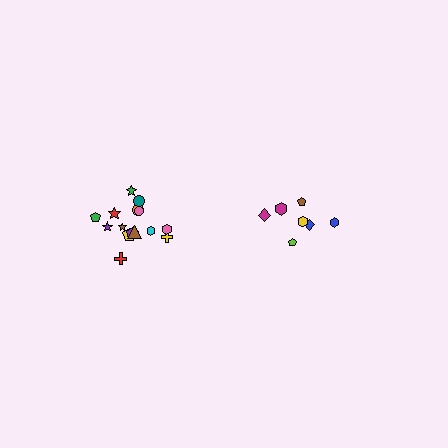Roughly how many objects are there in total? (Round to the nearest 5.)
Roughly 20 objects in total.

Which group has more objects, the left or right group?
The left group.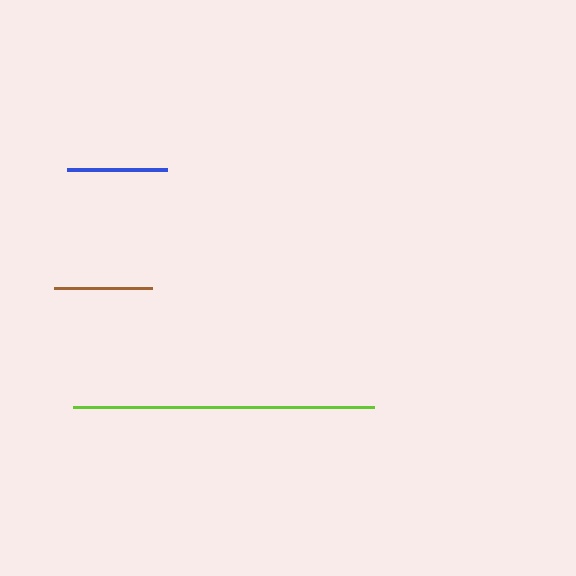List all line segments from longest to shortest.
From longest to shortest: lime, blue, brown.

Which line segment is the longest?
The lime line is the longest at approximately 300 pixels.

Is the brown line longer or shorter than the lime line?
The lime line is longer than the brown line.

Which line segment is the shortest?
The brown line is the shortest at approximately 98 pixels.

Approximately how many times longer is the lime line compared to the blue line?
The lime line is approximately 3.0 times the length of the blue line.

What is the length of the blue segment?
The blue segment is approximately 100 pixels long.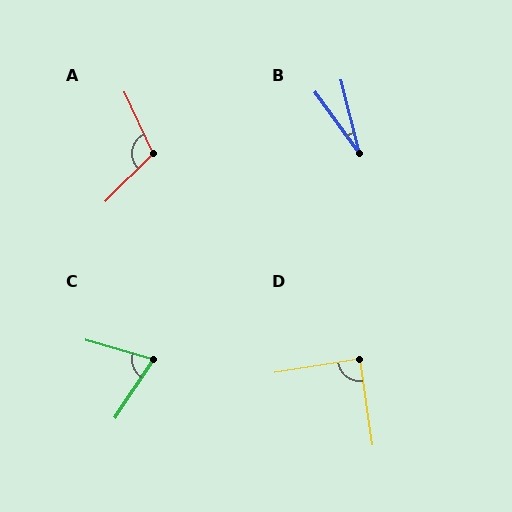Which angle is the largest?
A, at approximately 110 degrees.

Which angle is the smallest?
B, at approximately 22 degrees.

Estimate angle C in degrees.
Approximately 72 degrees.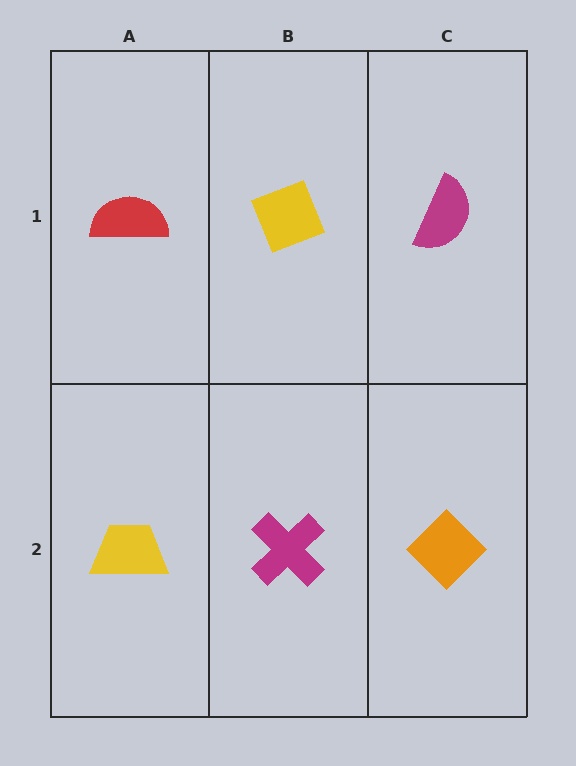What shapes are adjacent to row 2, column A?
A red semicircle (row 1, column A), a magenta cross (row 2, column B).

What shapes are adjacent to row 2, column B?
A yellow diamond (row 1, column B), a yellow trapezoid (row 2, column A), an orange diamond (row 2, column C).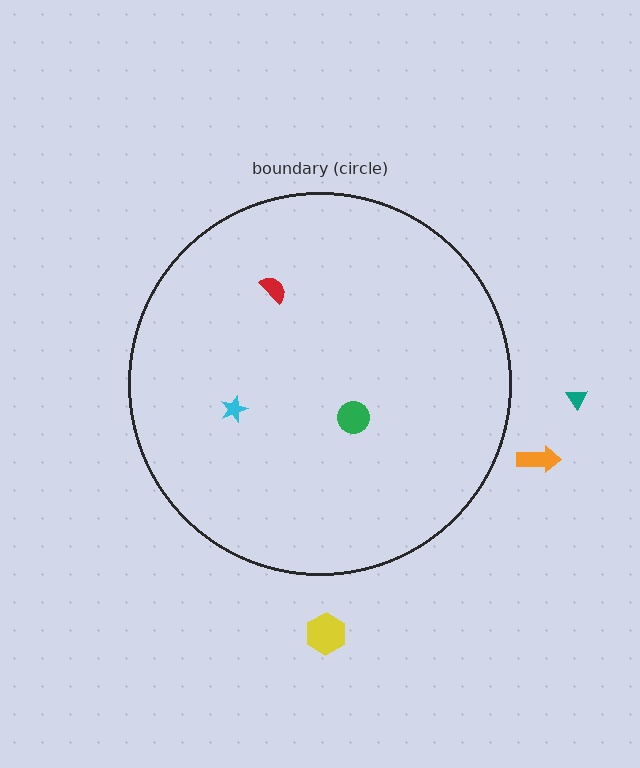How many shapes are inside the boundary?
3 inside, 3 outside.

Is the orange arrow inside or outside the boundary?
Outside.